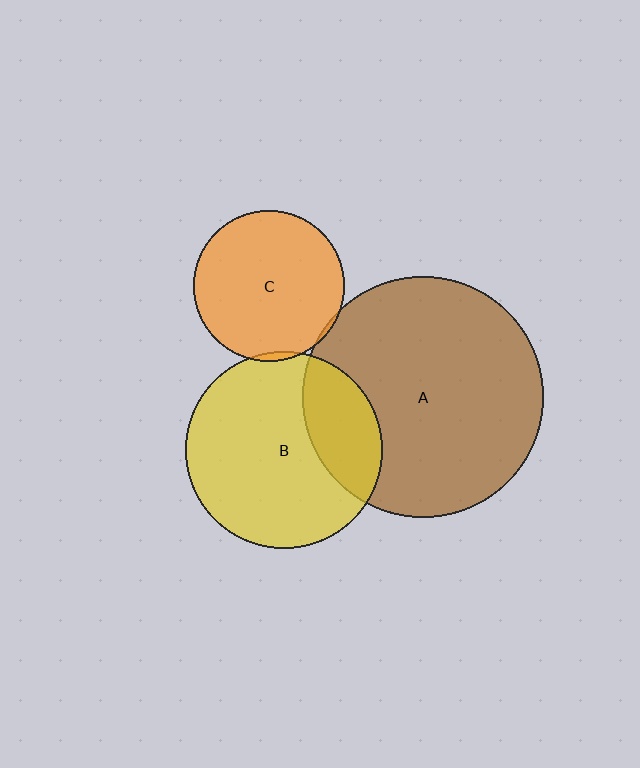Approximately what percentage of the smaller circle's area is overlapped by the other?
Approximately 25%.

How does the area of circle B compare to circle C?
Approximately 1.7 times.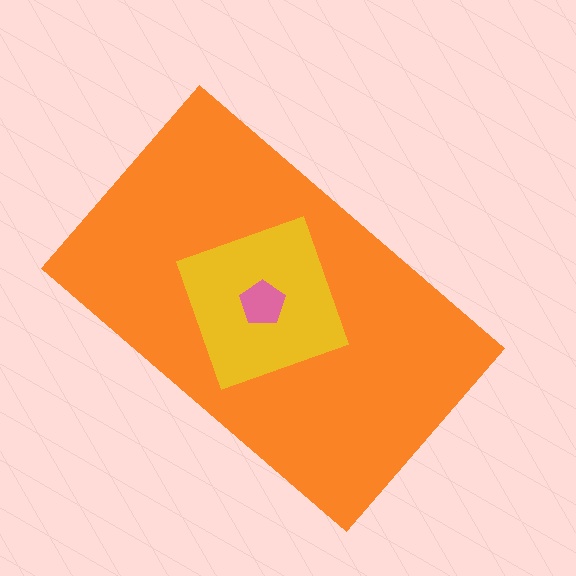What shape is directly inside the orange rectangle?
The yellow diamond.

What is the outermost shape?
The orange rectangle.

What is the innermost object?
The pink pentagon.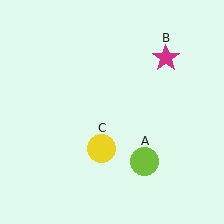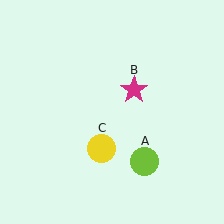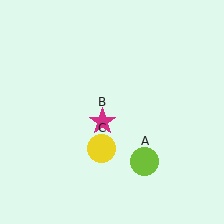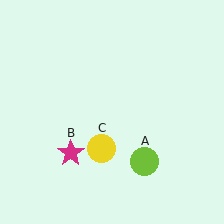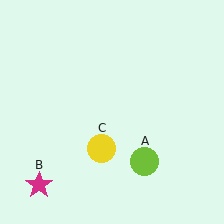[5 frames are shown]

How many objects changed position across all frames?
1 object changed position: magenta star (object B).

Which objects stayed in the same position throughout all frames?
Lime circle (object A) and yellow circle (object C) remained stationary.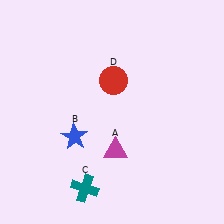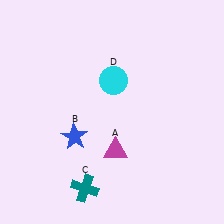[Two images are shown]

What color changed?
The circle (D) changed from red in Image 1 to cyan in Image 2.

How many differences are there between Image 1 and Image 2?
There is 1 difference between the two images.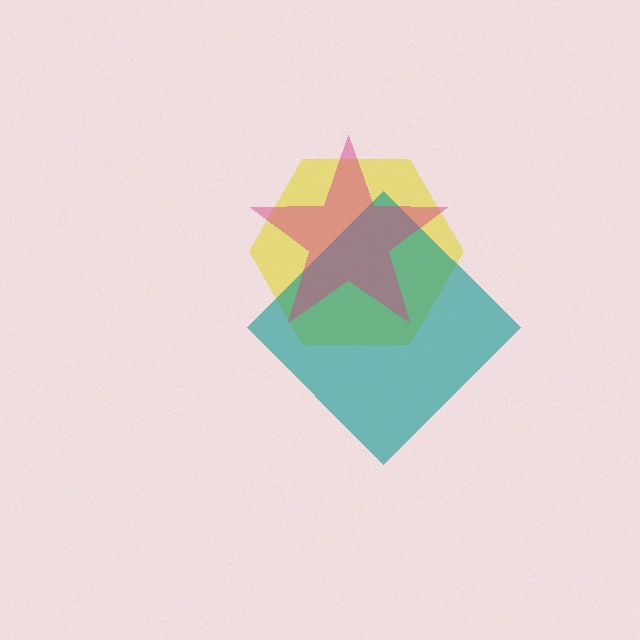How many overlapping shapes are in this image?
There are 3 overlapping shapes in the image.